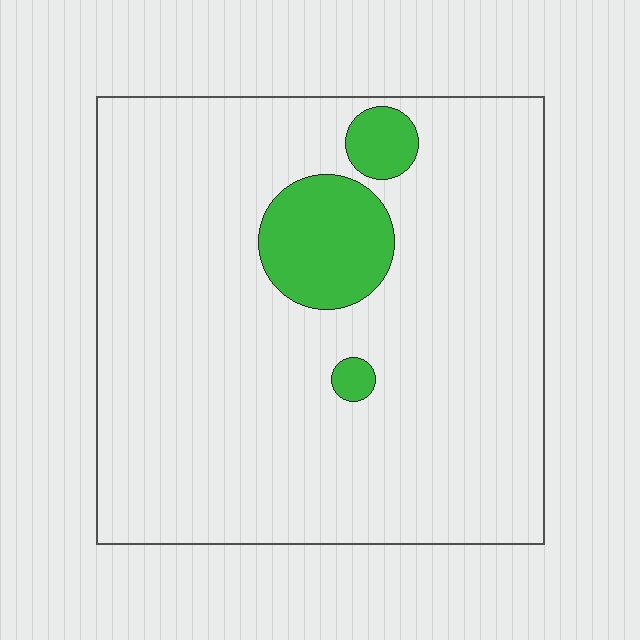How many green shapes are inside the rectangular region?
3.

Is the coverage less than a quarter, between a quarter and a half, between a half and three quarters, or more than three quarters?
Less than a quarter.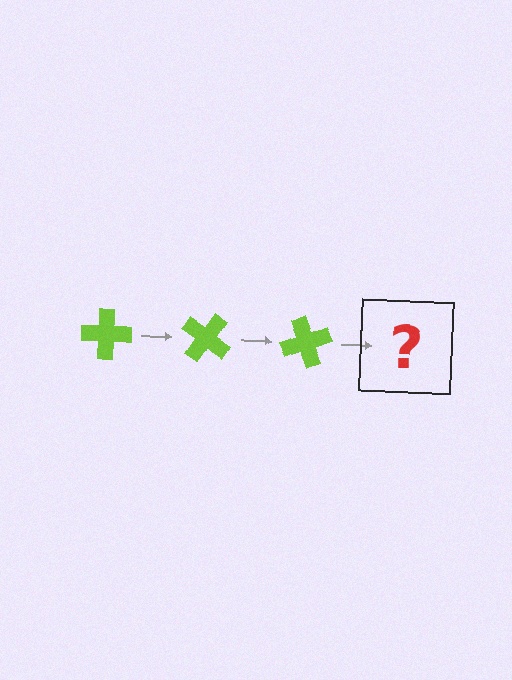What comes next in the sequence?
The next element should be a lime cross rotated 105 degrees.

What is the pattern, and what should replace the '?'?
The pattern is that the cross rotates 35 degrees each step. The '?' should be a lime cross rotated 105 degrees.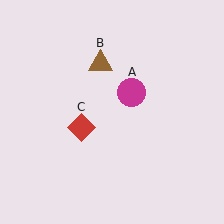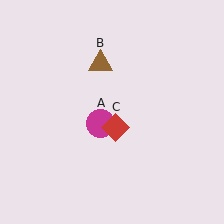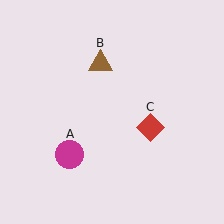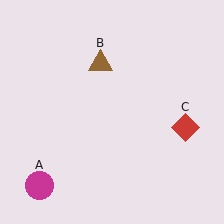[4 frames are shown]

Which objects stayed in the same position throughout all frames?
Brown triangle (object B) remained stationary.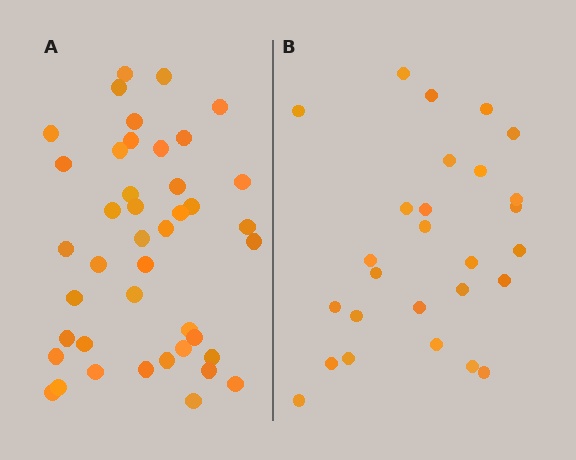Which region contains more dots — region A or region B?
Region A (the left region) has more dots.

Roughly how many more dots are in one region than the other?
Region A has approximately 15 more dots than region B.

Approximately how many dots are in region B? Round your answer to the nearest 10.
About 30 dots. (The exact count is 27, which rounds to 30.)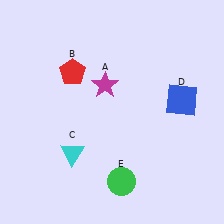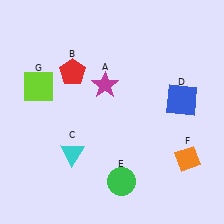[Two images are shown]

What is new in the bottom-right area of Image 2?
An orange diamond (F) was added in the bottom-right area of Image 2.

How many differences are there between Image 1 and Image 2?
There are 2 differences between the two images.